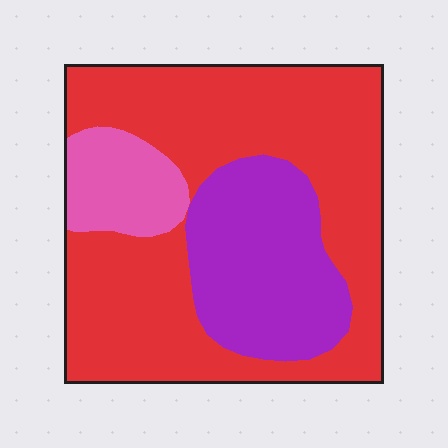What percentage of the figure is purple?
Purple takes up between a quarter and a half of the figure.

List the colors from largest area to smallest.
From largest to smallest: red, purple, pink.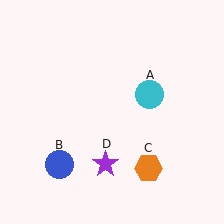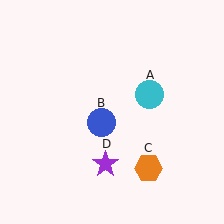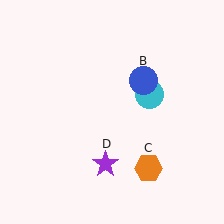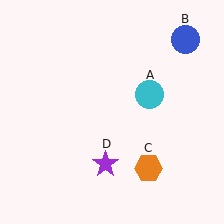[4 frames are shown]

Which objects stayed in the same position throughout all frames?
Cyan circle (object A) and orange hexagon (object C) and purple star (object D) remained stationary.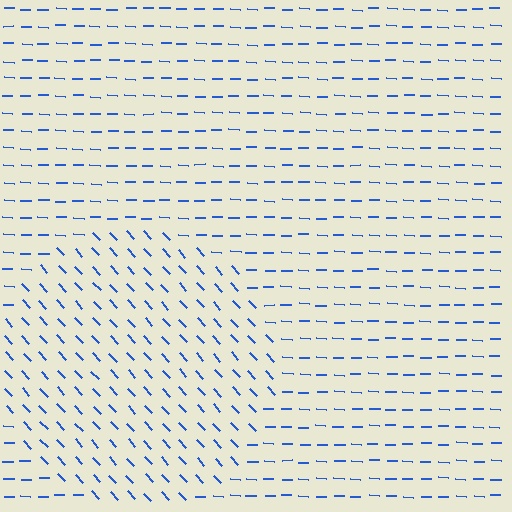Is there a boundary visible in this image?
Yes, there is a texture boundary formed by a change in line orientation.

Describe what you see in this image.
The image is filled with small blue line segments. A circle region in the image has lines oriented differently from the surrounding lines, creating a visible texture boundary.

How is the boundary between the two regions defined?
The boundary is defined purely by a change in line orientation (approximately 45 degrees difference). All lines are the same color and thickness.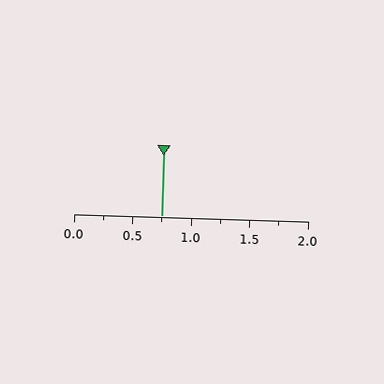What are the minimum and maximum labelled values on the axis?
The axis runs from 0.0 to 2.0.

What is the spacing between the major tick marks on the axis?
The major ticks are spaced 0.5 apart.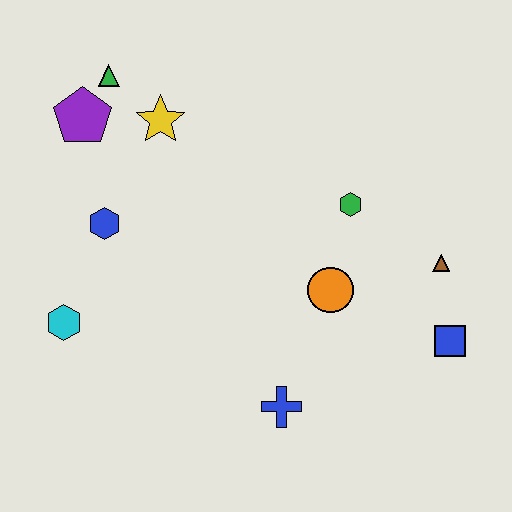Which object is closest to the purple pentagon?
The green triangle is closest to the purple pentagon.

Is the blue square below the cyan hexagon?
Yes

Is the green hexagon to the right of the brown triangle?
No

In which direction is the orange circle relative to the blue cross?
The orange circle is above the blue cross.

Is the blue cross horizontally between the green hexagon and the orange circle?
No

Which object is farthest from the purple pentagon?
The blue square is farthest from the purple pentagon.